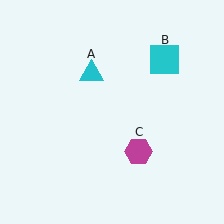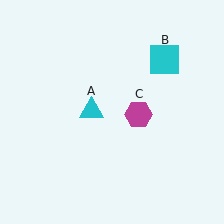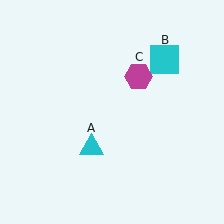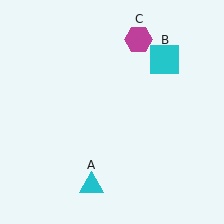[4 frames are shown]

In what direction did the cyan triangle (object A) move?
The cyan triangle (object A) moved down.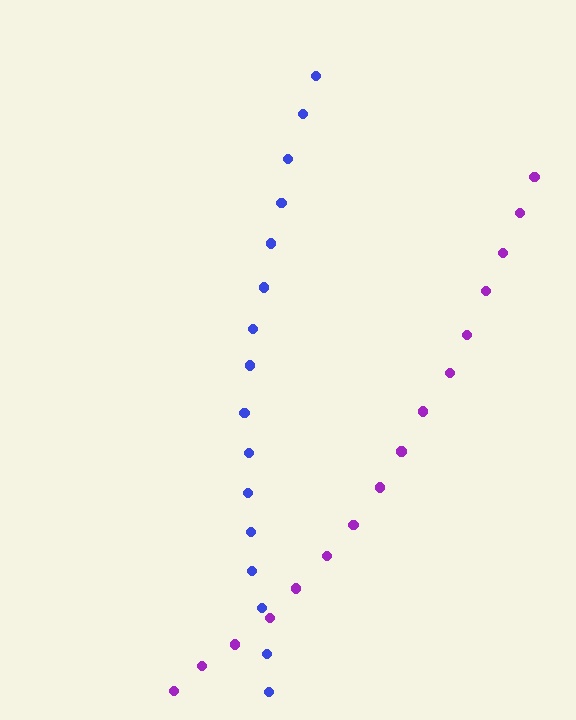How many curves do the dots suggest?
There are 2 distinct paths.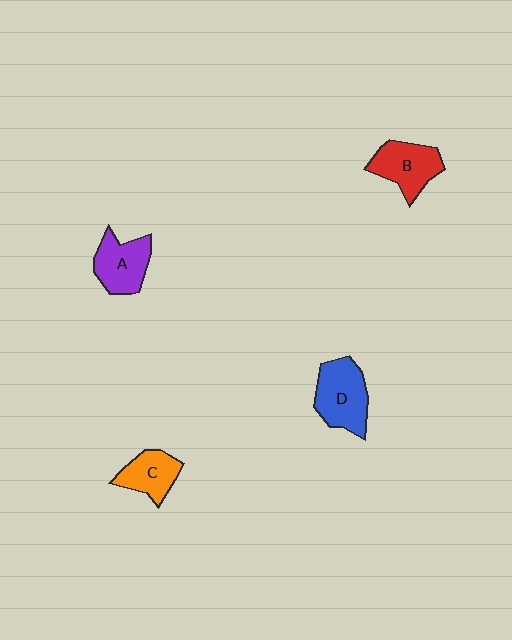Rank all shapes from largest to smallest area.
From largest to smallest: D (blue), B (red), A (purple), C (orange).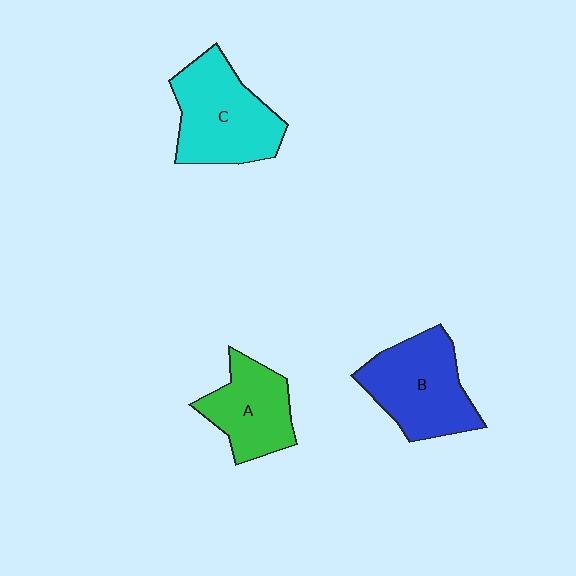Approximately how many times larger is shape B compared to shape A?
Approximately 1.3 times.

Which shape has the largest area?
Shape C (cyan).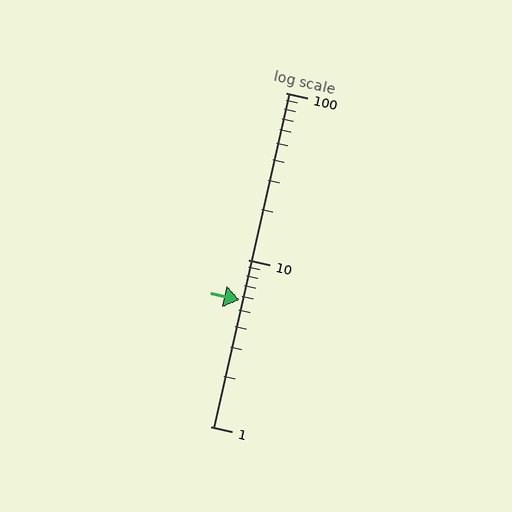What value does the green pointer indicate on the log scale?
The pointer indicates approximately 5.7.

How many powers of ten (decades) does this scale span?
The scale spans 2 decades, from 1 to 100.